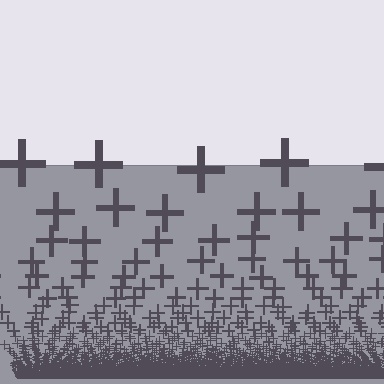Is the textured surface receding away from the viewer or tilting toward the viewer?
The surface appears to tilt toward the viewer. Texture elements get larger and sparser toward the top.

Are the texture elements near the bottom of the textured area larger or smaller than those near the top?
Smaller. The gradient is inverted — elements near the bottom are smaller and denser.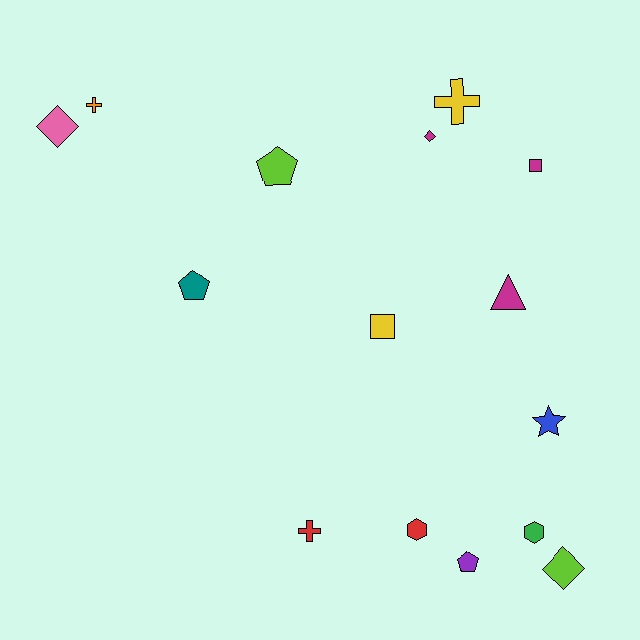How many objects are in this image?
There are 15 objects.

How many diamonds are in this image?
There are 3 diamonds.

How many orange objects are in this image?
There is 1 orange object.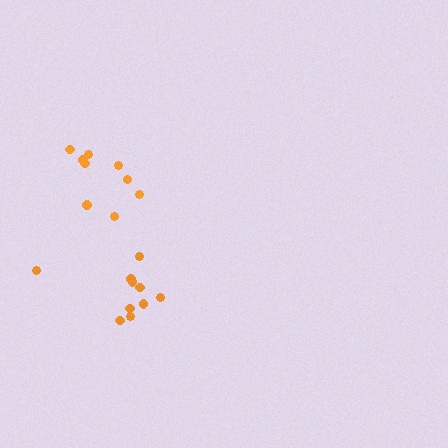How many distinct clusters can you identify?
There are 2 distinct clusters.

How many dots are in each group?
Group 1: 9 dots, Group 2: 10 dots (19 total).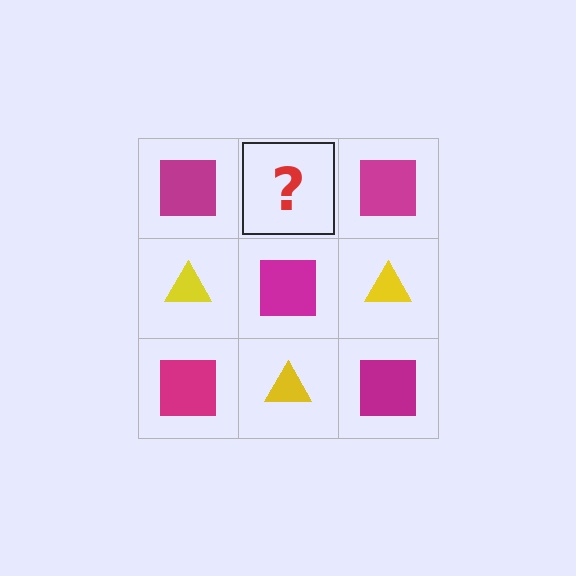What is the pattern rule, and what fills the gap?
The rule is that it alternates magenta square and yellow triangle in a checkerboard pattern. The gap should be filled with a yellow triangle.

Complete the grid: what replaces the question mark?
The question mark should be replaced with a yellow triangle.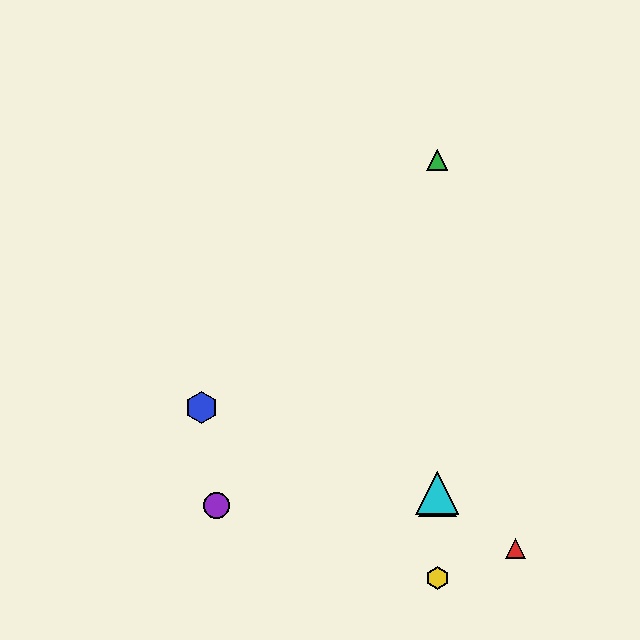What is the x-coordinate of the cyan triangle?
The cyan triangle is at x≈437.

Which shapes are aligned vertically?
The green triangle, the yellow hexagon, the orange triangle, the cyan triangle are aligned vertically.